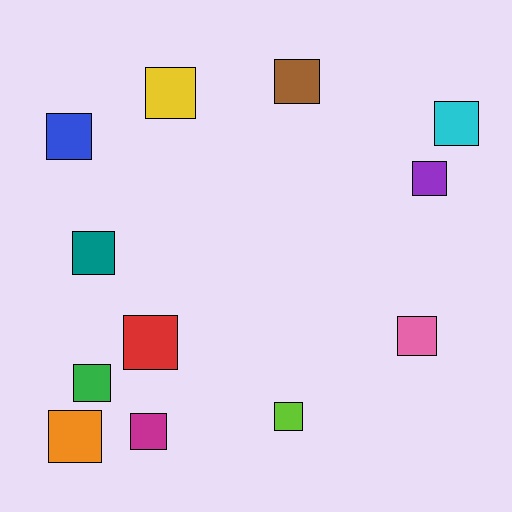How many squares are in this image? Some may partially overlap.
There are 12 squares.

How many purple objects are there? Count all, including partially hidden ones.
There is 1 purple object.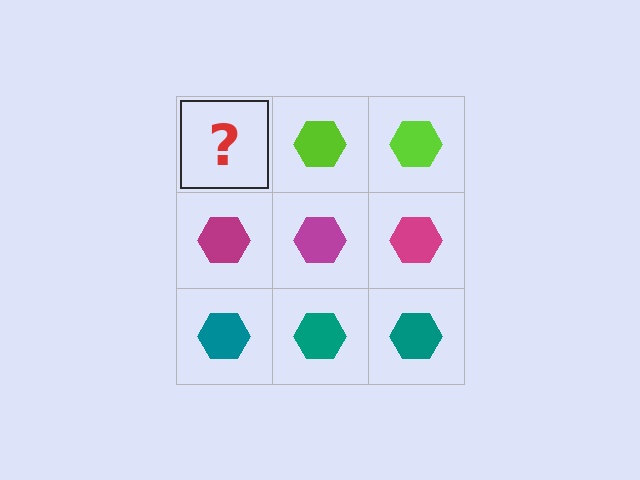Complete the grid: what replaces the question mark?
The question mark should be replaced with a lime hexagon.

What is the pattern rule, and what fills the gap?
The rule is that each row has a consistent color. The gap should be filled with a lime hexagon.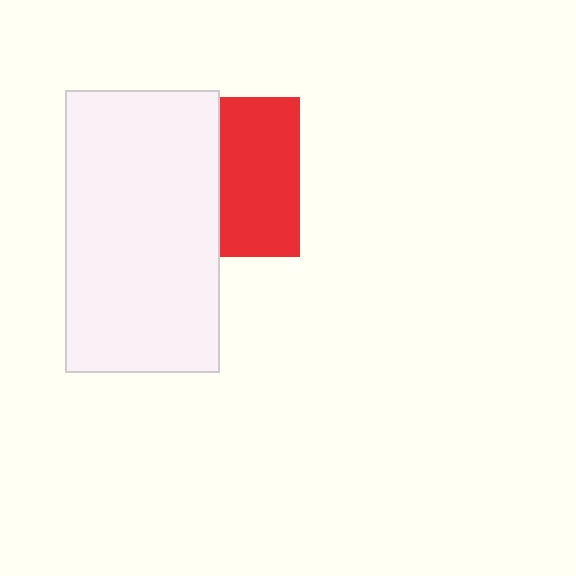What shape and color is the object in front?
The object in front is a white rectangle.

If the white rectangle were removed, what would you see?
You would see the complete red square.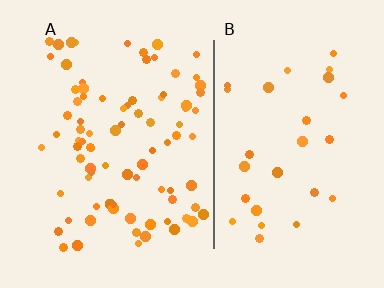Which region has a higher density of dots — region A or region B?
A (the left).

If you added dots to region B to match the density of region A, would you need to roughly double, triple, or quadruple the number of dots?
Approximately triple.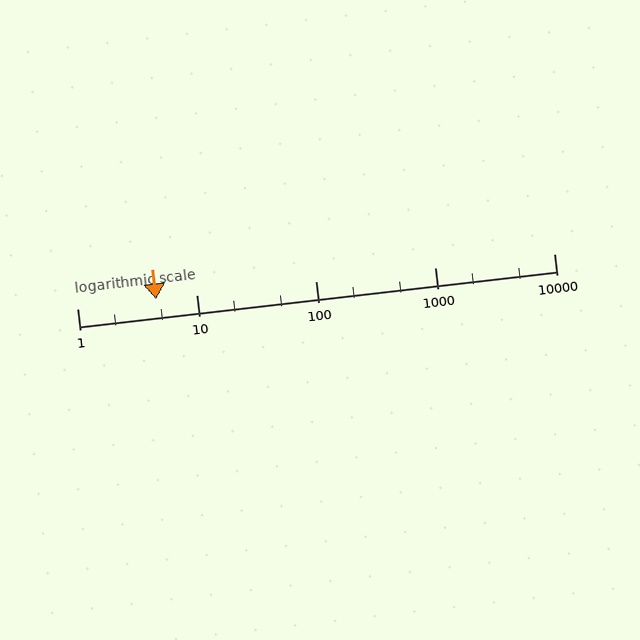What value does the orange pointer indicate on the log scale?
The pointer indicates approximately 4.6.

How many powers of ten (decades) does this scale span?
The scale spans 4 decades, from 1 to 10000.